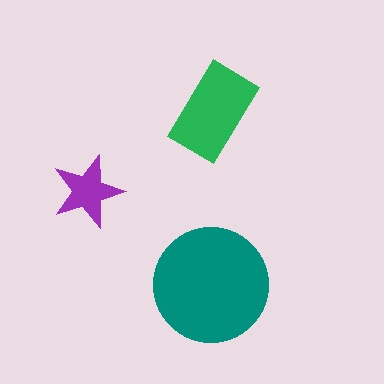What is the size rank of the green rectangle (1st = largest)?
2nd.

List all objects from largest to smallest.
The teal circle, the green rectangle, the purple star.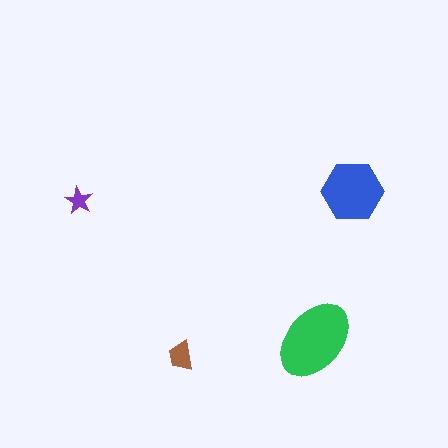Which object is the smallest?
The purple star.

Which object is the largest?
The green ellipse.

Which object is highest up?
The blue hexagon is topmost.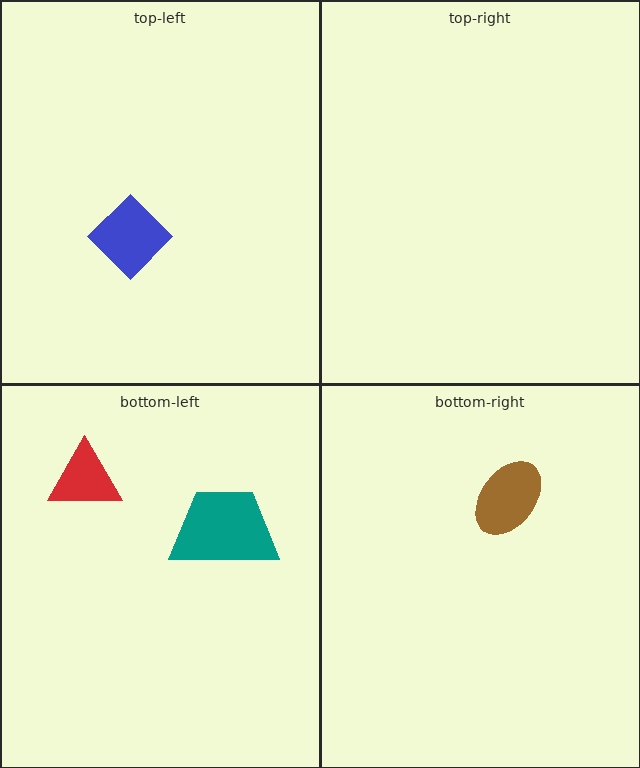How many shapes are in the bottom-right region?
1.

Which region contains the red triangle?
The bottom-left region.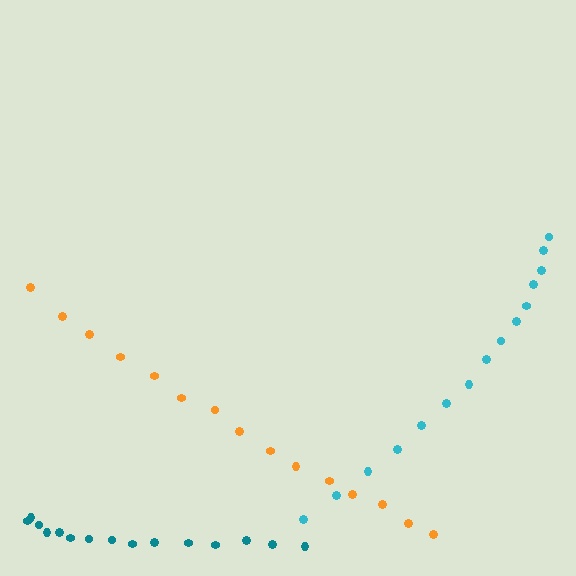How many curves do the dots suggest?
There are 3 distinct paths.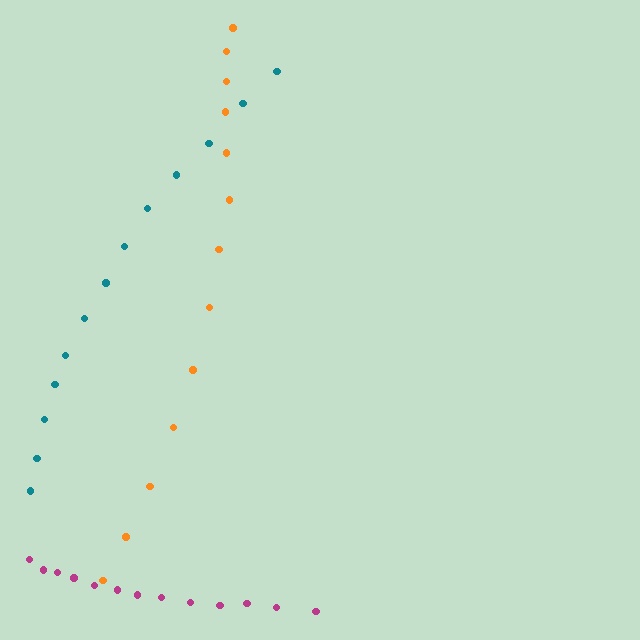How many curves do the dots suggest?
There are 3 distinct paths.